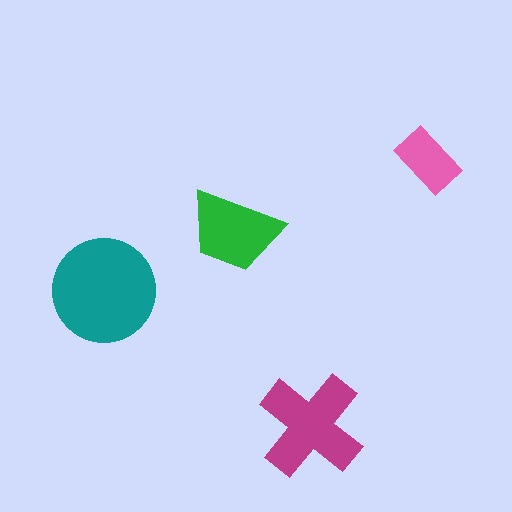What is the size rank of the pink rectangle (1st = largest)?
4th.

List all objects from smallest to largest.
The pink rectangle, the green trapezoid, the magenta cross, the teal circle.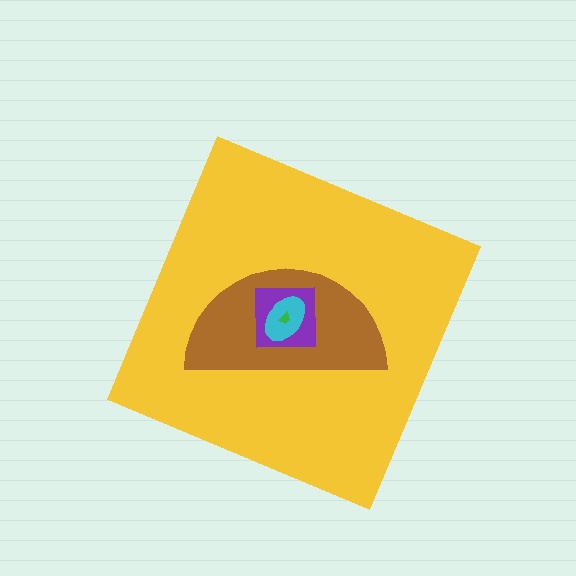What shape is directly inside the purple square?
The cyan ellipse.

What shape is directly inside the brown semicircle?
The purple square.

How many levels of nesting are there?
5.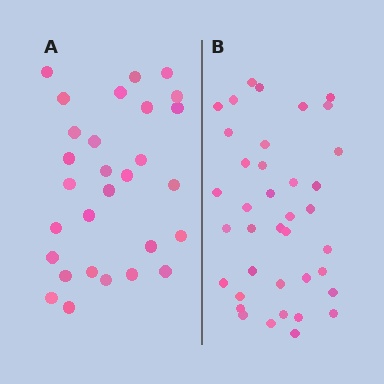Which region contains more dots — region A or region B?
Region B (the right region) has more dots.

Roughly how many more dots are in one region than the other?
Region B has roughly 8 or so more dots than region A.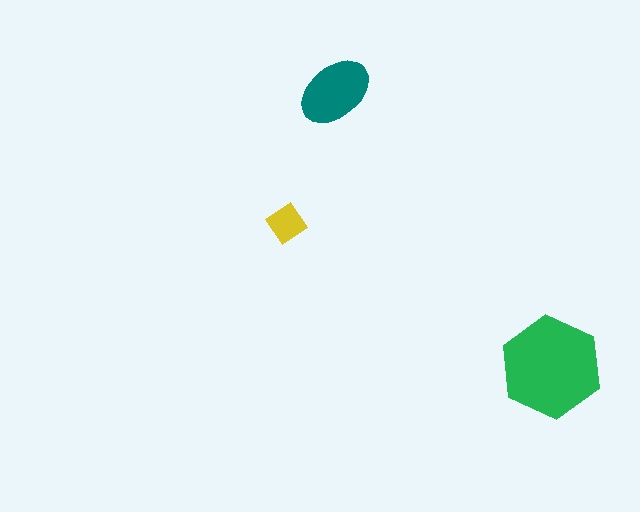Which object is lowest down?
The green hexagon is bottommost.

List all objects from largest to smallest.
The green hexagon, the teal ellipse, the yellow diamond.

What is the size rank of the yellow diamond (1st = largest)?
3rd.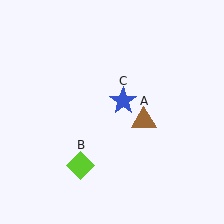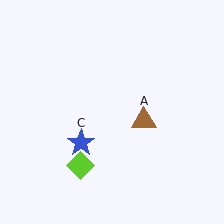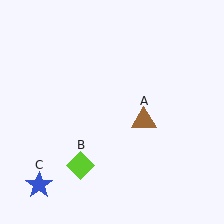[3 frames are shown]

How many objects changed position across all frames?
1 object changed position: blue star (object C).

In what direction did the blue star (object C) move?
The blue star (object C) moved down and to the left.